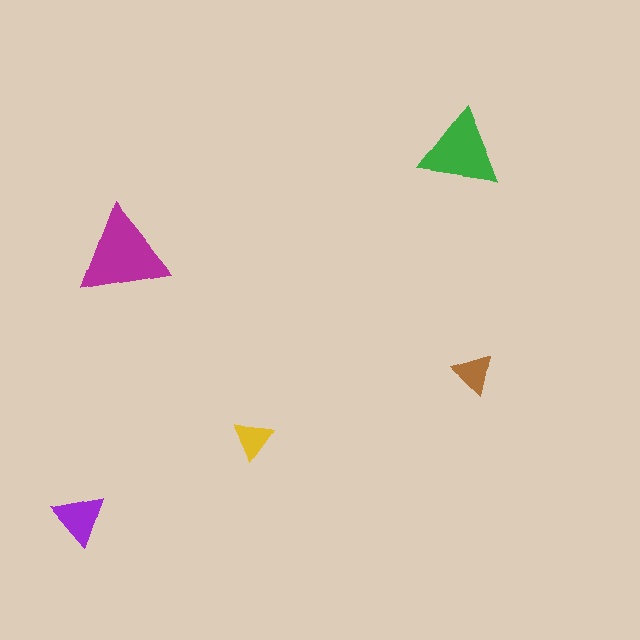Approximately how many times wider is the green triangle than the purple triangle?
About 1.5 times wider.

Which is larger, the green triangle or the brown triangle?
The green one.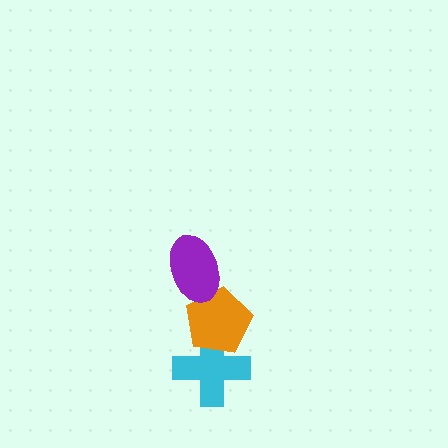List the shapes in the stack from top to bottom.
From top to bottom: the purple ellipse, the orange pentagon, the cyan cross.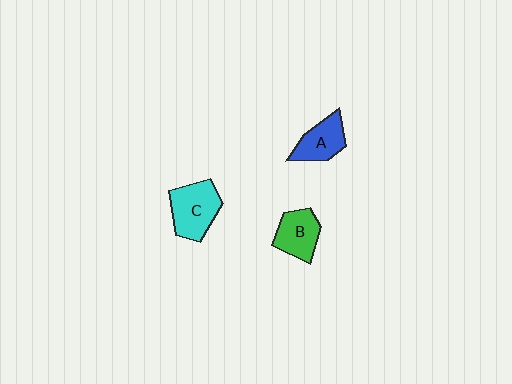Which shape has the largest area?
Shape C (cyan).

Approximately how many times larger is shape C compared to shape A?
Approximately 1.3 times.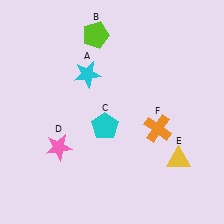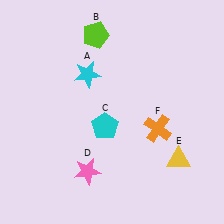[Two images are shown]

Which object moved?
The pink star (D) moved right.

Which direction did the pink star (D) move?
The pink star (D) moved right.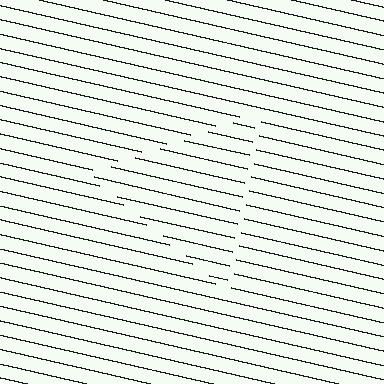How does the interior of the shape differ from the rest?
The interior of the shape contains the same grating, shifted by half a period — the contour is defined by the phase discontinuity where line-ends from the inner and outer gratings abut.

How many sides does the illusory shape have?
3 sides — the line-ends trace a triangle.